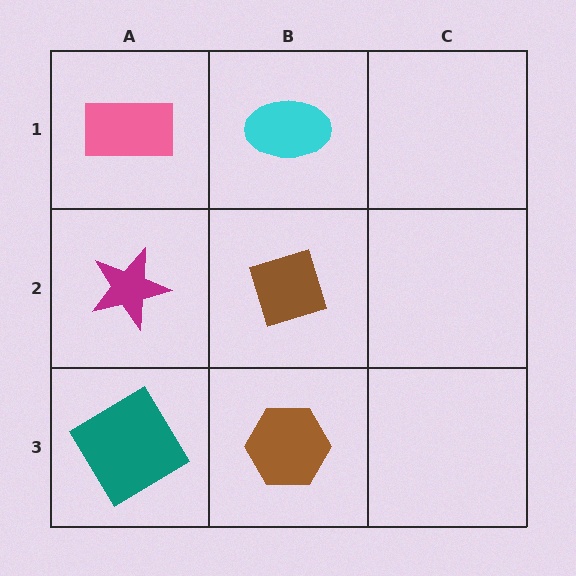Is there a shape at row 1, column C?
No, that cell is empty.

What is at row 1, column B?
A cyan ellipse.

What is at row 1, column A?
A pink rectangle.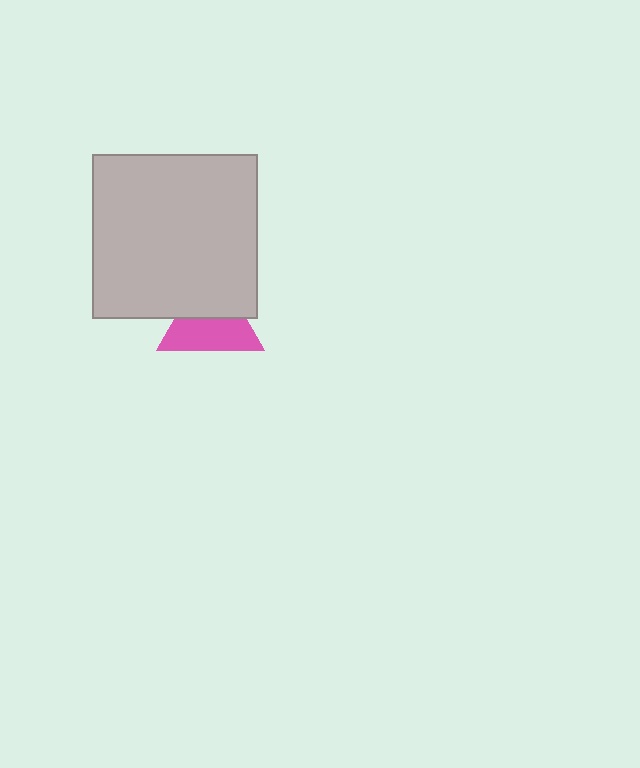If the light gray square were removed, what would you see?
You would see the complete pink triangle.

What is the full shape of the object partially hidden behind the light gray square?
The partially hidden object is a pink triangle.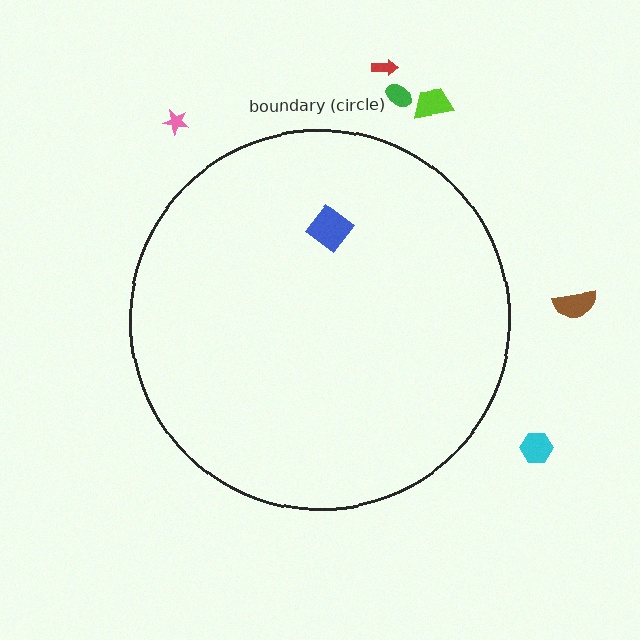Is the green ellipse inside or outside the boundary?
Outside.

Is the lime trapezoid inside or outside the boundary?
Outside.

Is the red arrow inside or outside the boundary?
Outside.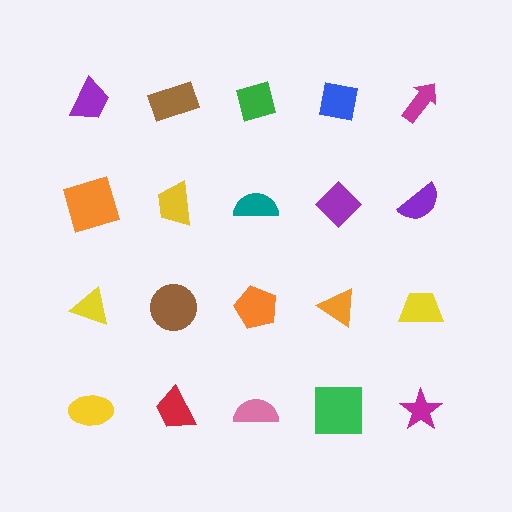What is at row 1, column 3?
A green square.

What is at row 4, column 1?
A yellow ellipse.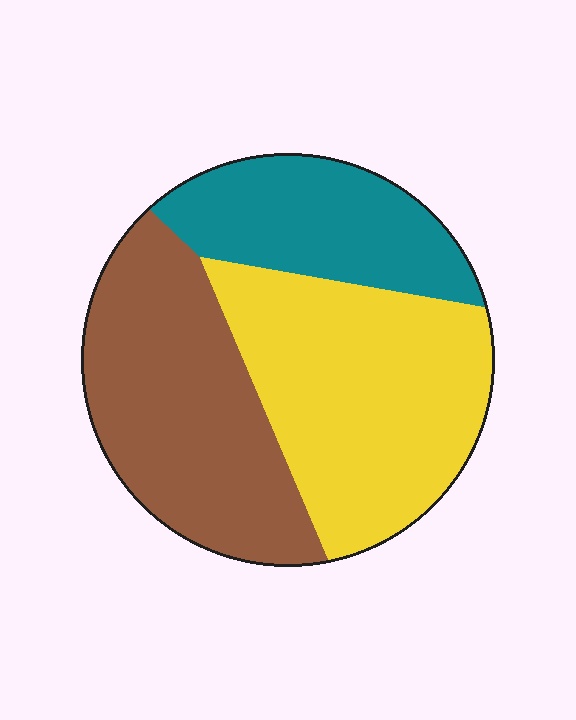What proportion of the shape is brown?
Brown takes up about three eighths (3/8) of the shape.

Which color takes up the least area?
Teal, at roughly 25%.